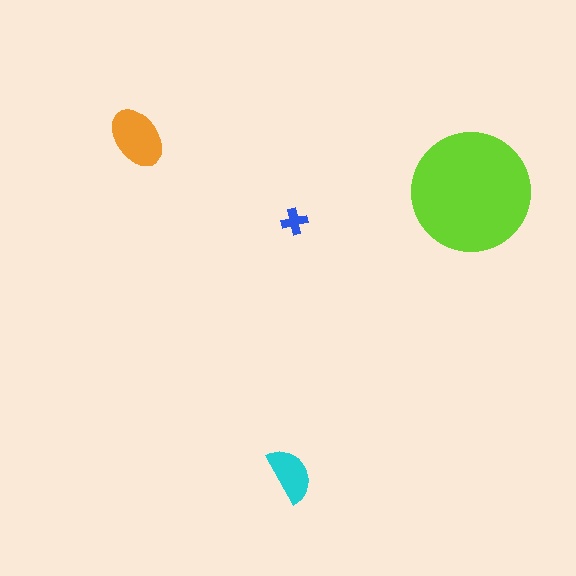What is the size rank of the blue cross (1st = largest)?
4th.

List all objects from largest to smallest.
The lime circle, the orange ellipse, the cyan semicircle, the blue cross.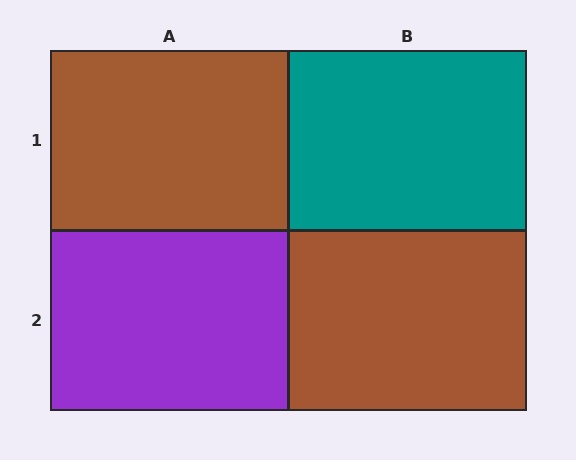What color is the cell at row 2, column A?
Purple.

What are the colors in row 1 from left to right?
Brown, teal.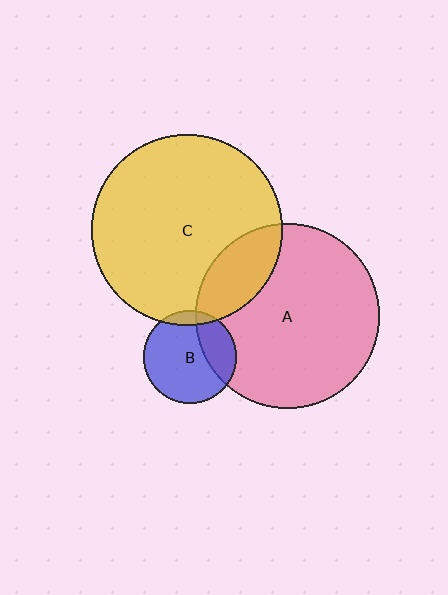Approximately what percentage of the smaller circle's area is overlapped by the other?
Approximately 20%.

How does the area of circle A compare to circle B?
Approximately 3.9 times.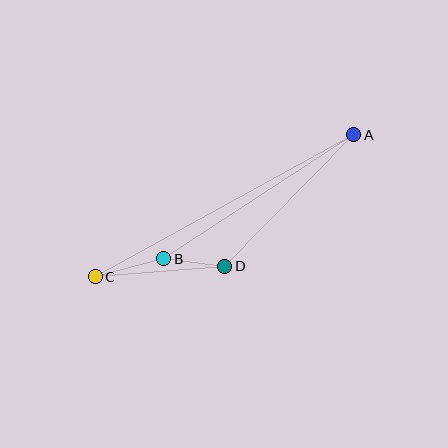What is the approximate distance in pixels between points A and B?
The distance between A and B is approximately 227 pixels.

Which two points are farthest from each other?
Points A and C are farthest from each other.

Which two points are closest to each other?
Points B and D are closest to each other.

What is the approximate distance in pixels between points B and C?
The distance between B and C is approximately 70 pixels.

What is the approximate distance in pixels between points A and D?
The distance between A and D is approximately 184 pixels.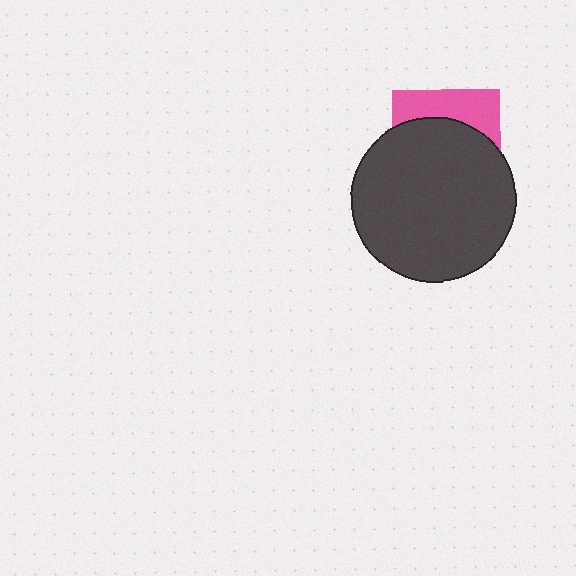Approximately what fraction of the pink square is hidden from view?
Roughly 67% of the pink square is hidden behind the dark gray circle.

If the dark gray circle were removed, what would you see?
You would see the complete pink square.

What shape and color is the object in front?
The object in front is a dark gray circle.